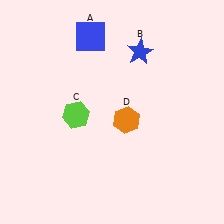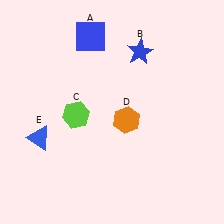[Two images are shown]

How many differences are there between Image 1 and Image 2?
There is 1 difference between the two images.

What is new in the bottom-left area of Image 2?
A blue triangle (E) was added in the bottom-left area of Image 2.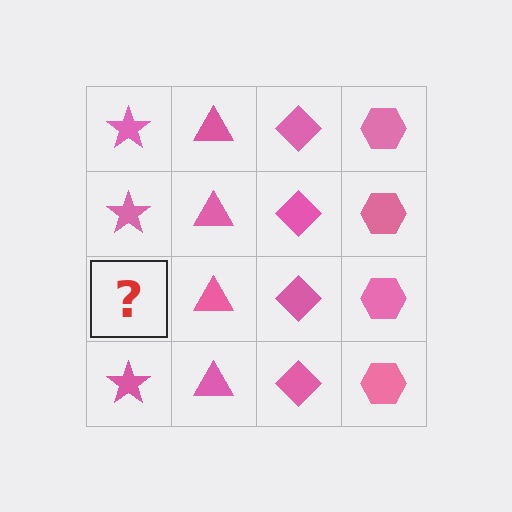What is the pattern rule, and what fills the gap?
The rule is that each column has a consistent shape. The gap should be filled with a pink star.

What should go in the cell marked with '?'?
The missing cell should contain a pink star.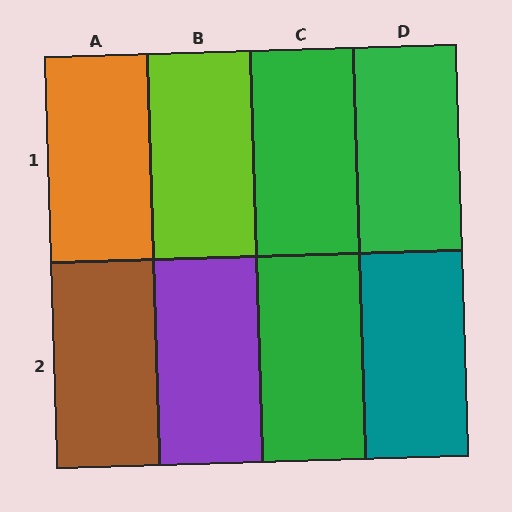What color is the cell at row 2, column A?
Brown.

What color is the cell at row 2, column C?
Green.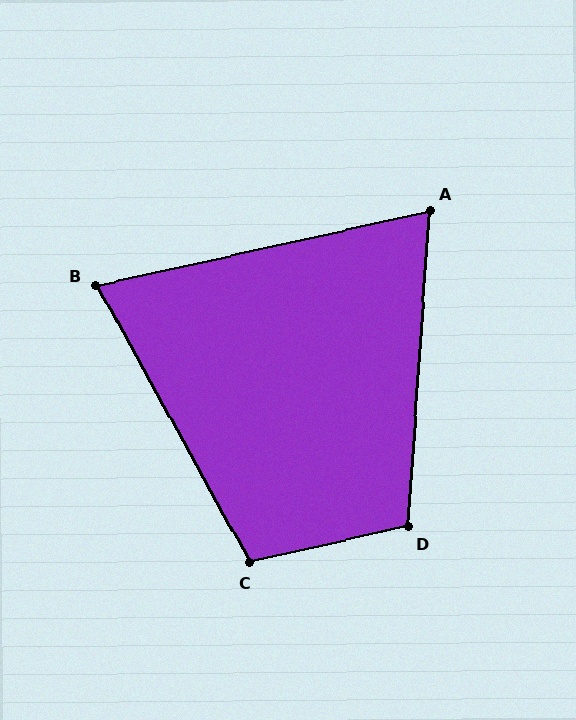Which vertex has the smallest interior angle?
A, at approximately 74 degrees.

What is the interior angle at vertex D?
Approximately 106 degrees (obtuse).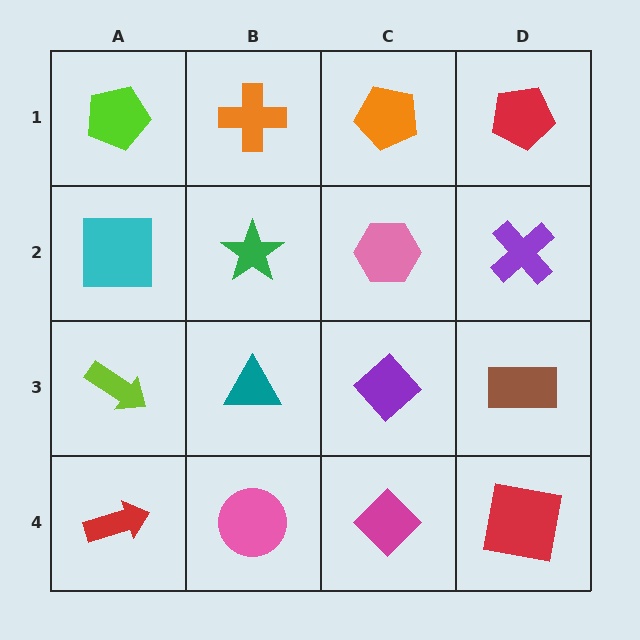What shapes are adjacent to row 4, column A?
A lime arrow (row 3, column A), a pink circle (row 4, column B).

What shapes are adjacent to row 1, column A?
A cyan square (row 2, column A), an orange cross (row 1, column B).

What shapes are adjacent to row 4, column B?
A teal triangle (row 3, column B), a red arrow (row 4, column A), a magenta diamond (row 4, column C).